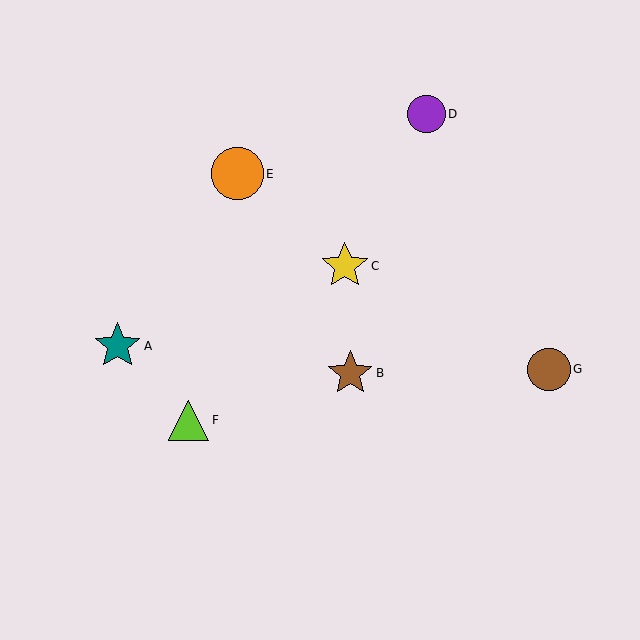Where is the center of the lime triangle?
The center of the lime triangle is at (188, 420).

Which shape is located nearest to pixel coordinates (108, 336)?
The teal star (labeled A) at (117, 346) is nearest to that location.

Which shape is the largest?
The orange circle (labeled E) is the largest.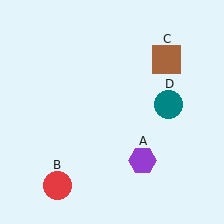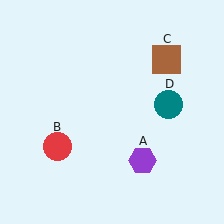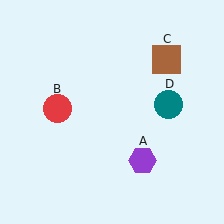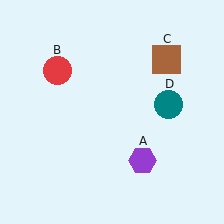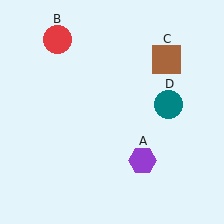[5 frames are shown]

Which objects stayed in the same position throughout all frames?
Purple hexagon (object A) and brown square (object C) and teal circle (object D) remained stationary.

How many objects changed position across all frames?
1 object changed position: red circle (object B).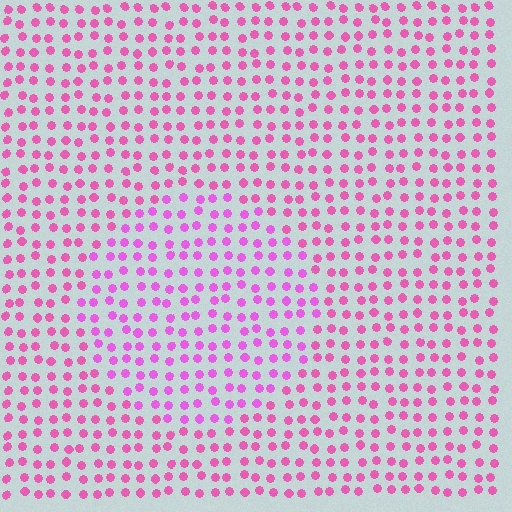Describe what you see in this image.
The image is filled with small pink elements in a uniform arrangement. A circle-shaped region is visible where the elements are tinted to a slightly different hue, forming a subtle color boundary.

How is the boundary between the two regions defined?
The boundary is defined purely by a slight shift in hue (about 21 degrees). Spacing, size, and orientation are identical on both sides.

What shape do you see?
I see a circle.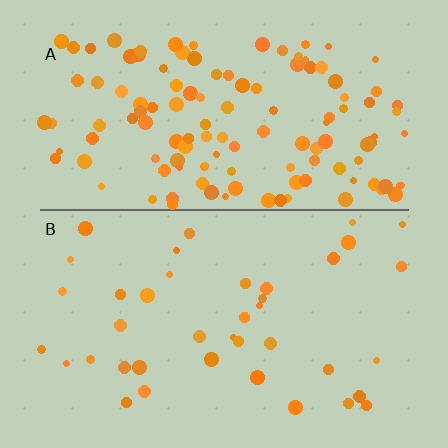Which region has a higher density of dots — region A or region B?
A (the top).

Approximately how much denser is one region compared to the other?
Approximately 3.2× — region A over region B.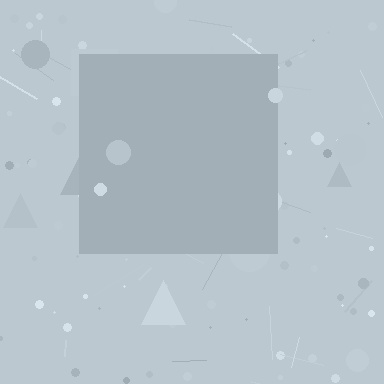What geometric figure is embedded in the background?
A square is embedded in the background.